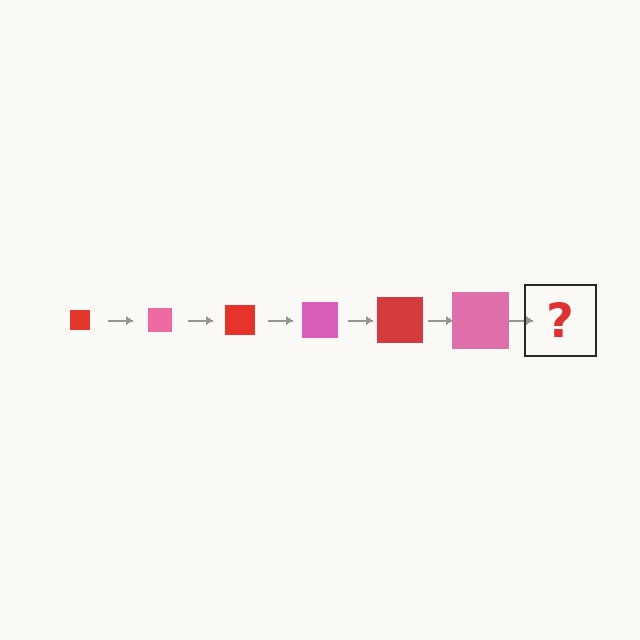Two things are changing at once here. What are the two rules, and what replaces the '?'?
The two rules are that the square grows larger each step and the color cycles through red and pink. The '?' should be a red square, larger than the previous one.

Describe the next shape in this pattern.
It should be a red square, larger than the previous one.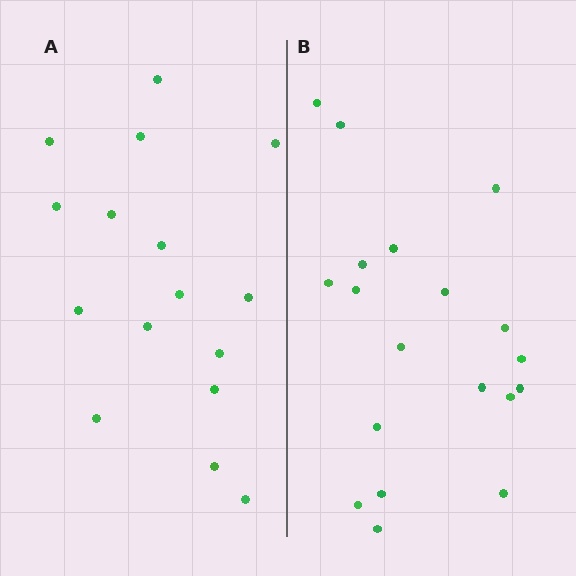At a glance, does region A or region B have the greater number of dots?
Region B (the right region) has more dots.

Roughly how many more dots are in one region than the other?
Region B has just a few more — roughly 2 or 3 more dots than region A.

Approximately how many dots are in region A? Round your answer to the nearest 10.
About 20 dots. (The exact count is 16, which rounds to 20.)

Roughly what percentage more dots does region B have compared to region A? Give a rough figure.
About 20% more.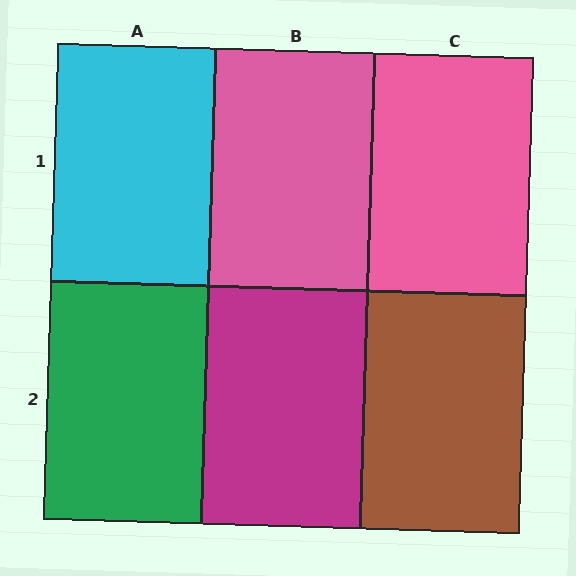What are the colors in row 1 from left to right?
Cyan, pink, pink.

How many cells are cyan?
1 cell is cyan.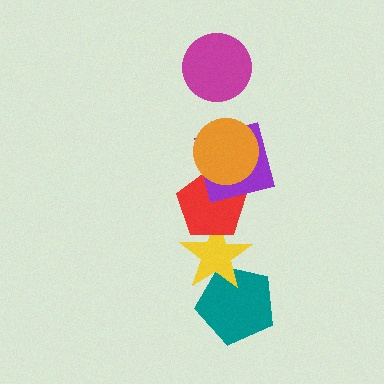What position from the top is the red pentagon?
The red pentagon is 4th from the top.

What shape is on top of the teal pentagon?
The yellow star is on top of the teal pentagon.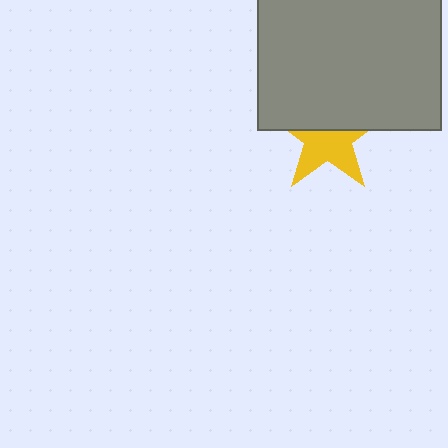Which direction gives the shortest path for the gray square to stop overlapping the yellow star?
Moving up gives the shortest separation.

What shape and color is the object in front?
The object in front is a gray square.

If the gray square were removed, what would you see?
You would see the complete yellow star.